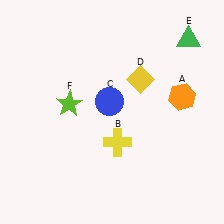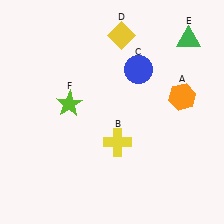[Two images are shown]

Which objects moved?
The objects that moved are: the blue circle (C), the yellow diamond (D).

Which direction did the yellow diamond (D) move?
The yellow diamond (D) moved up.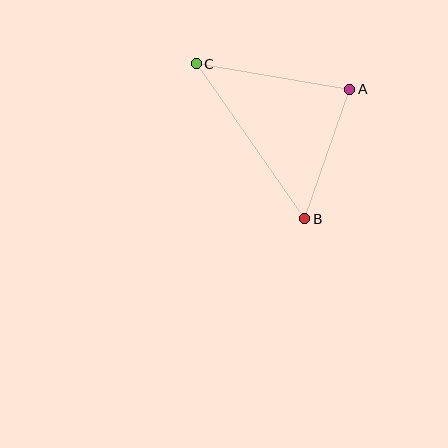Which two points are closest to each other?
Points A and B are closest to each other.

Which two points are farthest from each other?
Points B and C are farthest from each other.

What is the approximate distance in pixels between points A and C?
The distance between A and C is approximately 156 pixels.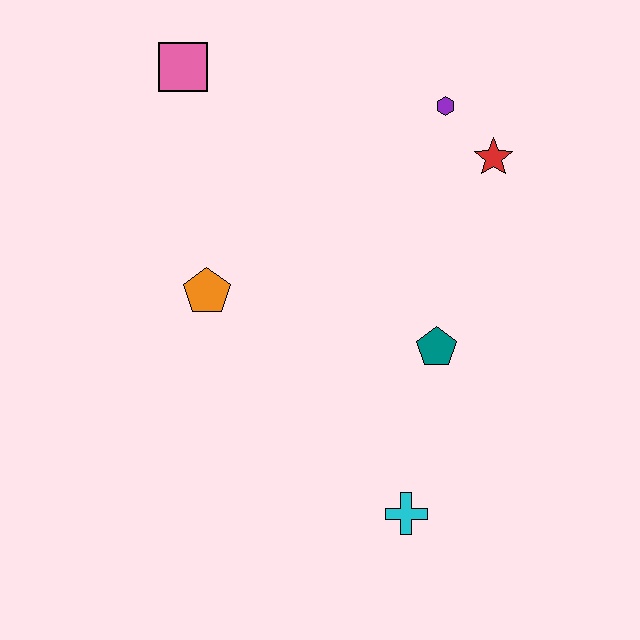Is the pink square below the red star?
No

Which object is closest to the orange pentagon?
The pink square is closest to the orange pentagon.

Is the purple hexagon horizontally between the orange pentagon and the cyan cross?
No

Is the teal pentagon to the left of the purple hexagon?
Yes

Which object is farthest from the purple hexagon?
The cyan cross is farthest from the purple hexagon.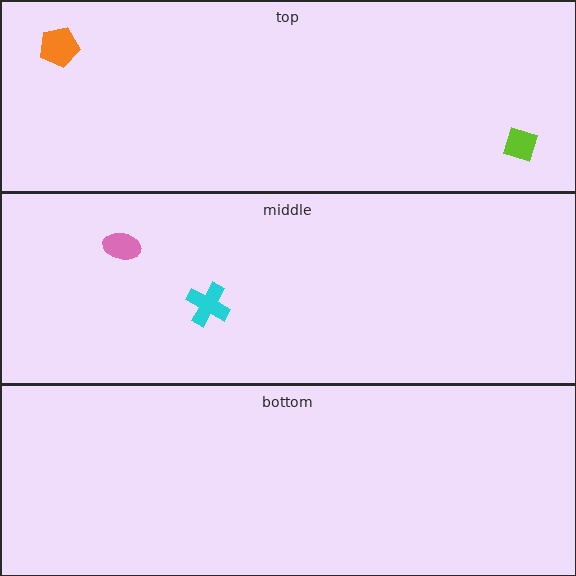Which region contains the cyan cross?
The middle region.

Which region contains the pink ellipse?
The middle region.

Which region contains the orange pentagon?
The top region.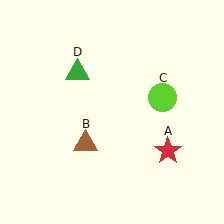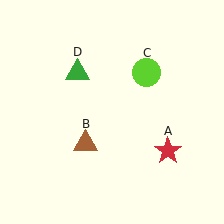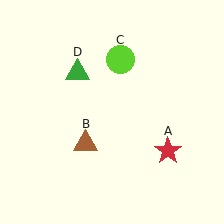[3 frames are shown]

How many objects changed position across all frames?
1 object changed position: lime circle (object C).